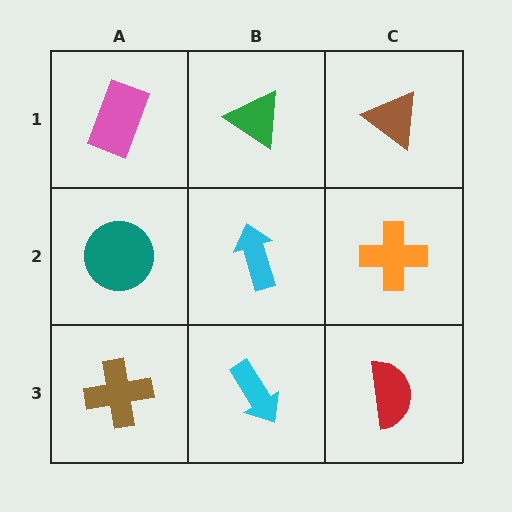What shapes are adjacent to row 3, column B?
A cyan arrow (row 2, column B), a brown cross (row 3, column A), a red semicircle (row 3, column C).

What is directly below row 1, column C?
An orange cross.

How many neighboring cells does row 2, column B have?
4.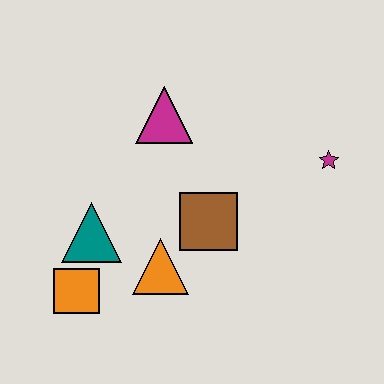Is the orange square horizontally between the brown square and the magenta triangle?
No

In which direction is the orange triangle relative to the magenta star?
The orange triangle is to the left of the magenta star.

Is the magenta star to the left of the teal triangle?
No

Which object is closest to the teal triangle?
The orange square is closest to the teal triangle.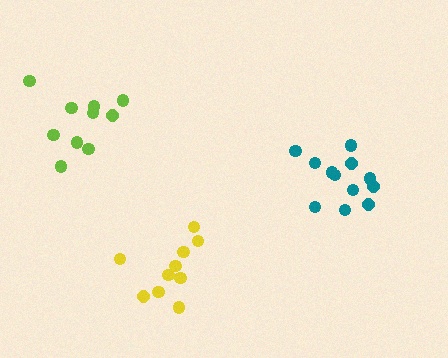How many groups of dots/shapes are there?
There are 3 groups.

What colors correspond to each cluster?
The clusters are colored: teal, lime, yellow.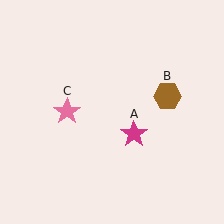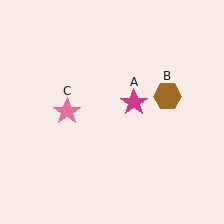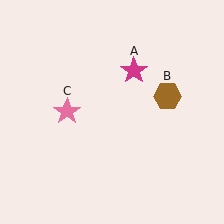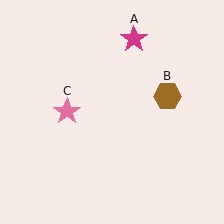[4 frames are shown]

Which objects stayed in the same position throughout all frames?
Brown hexagon (object B) and pink star (object C) remained stationary.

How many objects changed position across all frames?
1 object changed position: magenta star (object A).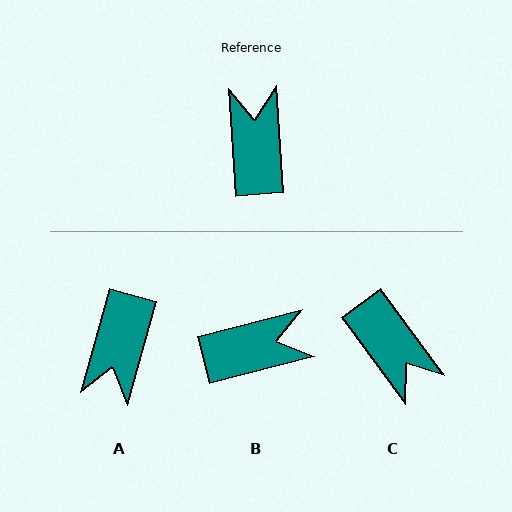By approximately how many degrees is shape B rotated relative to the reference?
Approximately 79 degrees clockwise.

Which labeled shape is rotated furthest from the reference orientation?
A, about 161 degrees away.